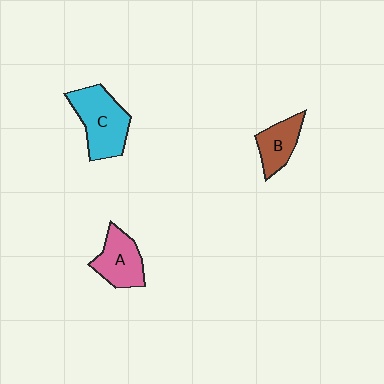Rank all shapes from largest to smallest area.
From largest to smallest: C (cyan), A (pink), B (brown).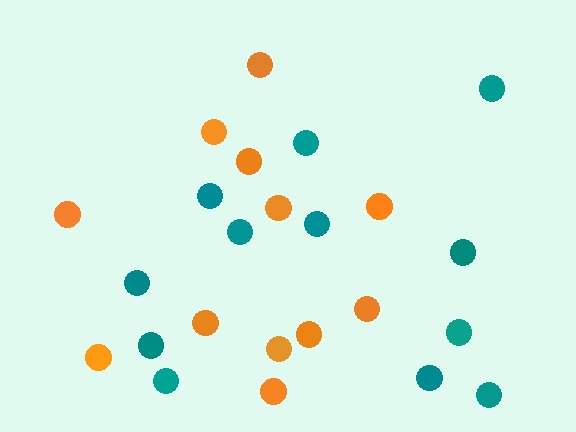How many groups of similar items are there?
There are 2 groups: one group of orange circles (12) and one group of teal circles (12).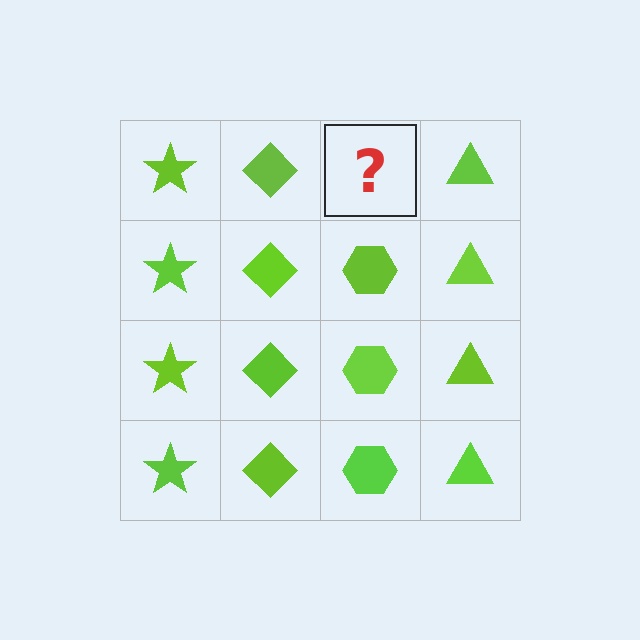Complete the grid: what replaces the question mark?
The question mark should be replaced with a lime hexagon.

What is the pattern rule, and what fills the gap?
The rule is that each column has a consistent shape. The gap should be filled with a lime hexagon.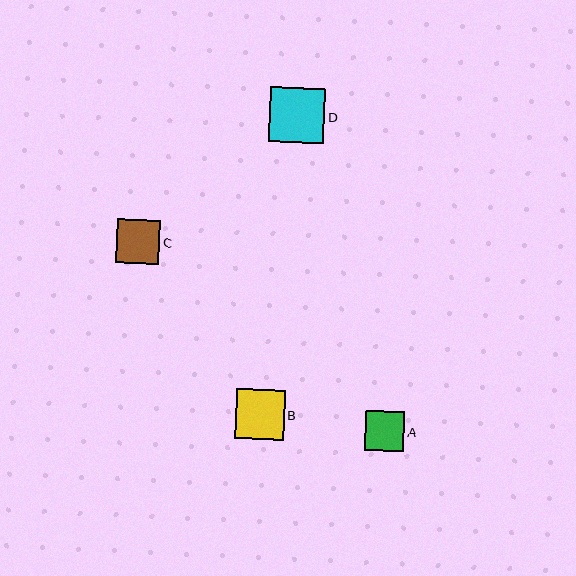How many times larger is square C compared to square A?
Square C is approximately 1.1 times the size of square A.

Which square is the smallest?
Square A is the smallest with a size of approximately 39 pixels.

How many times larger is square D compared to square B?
Square D is approximately 1.1 times the size of square B.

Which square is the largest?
Square D is the largest with a size of approximately 55 pixels.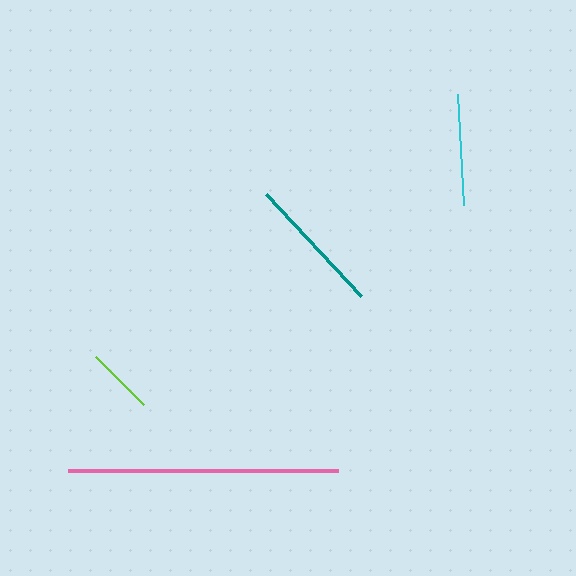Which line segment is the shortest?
The lime line is the shortest at approximately 68 pixels.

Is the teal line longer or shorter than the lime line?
The teal line is longer than the lime line.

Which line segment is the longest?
The pink line is the longest at approximately 270 pixels.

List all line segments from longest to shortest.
From longest to shortest: pink, teal, cyan, lime.